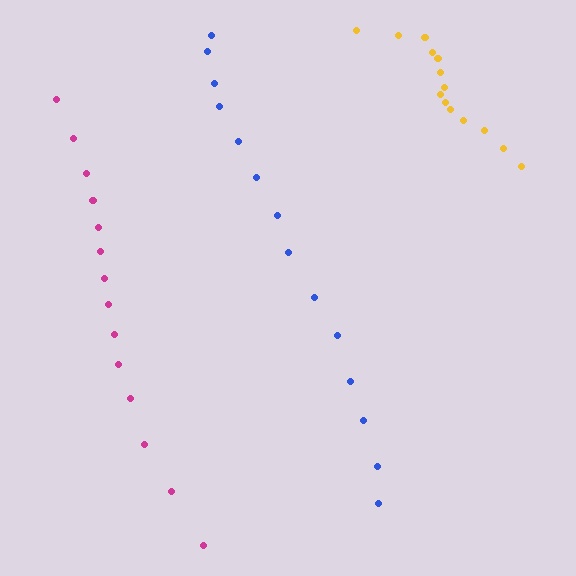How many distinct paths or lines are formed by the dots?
There are 3 distinct paths.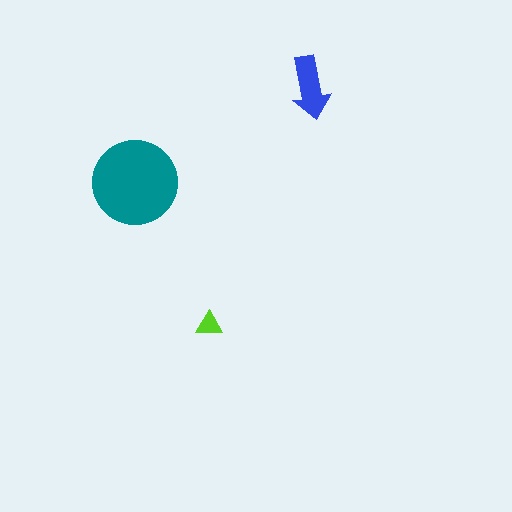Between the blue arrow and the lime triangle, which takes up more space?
The blue arrow.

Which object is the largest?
The teal circle.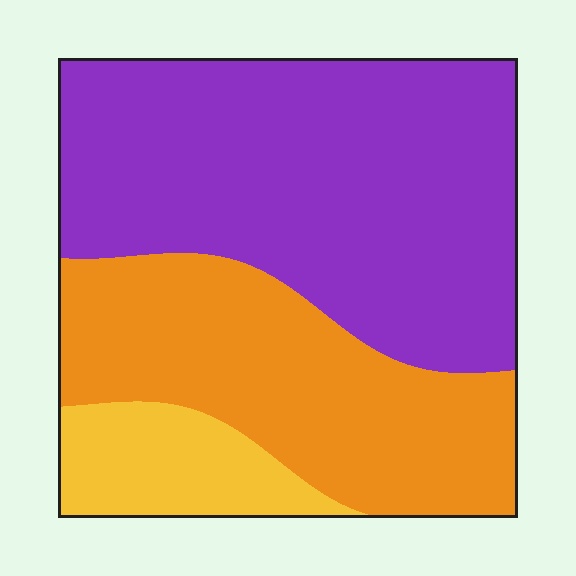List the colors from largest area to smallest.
From largest to smallest: purple, orange, yellow.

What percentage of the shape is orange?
Orange covers 34% of the shape.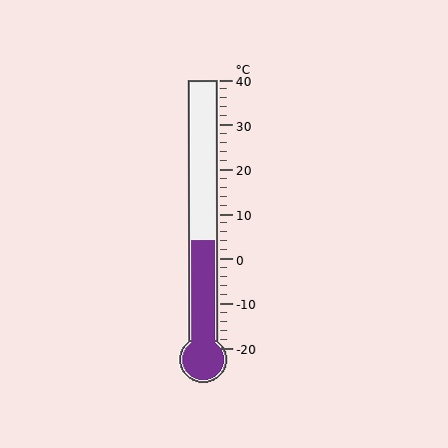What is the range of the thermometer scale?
The thermometer scale ranges from -20°C to 40°C.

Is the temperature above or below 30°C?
The temperature is below 30°C.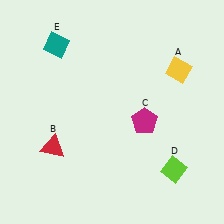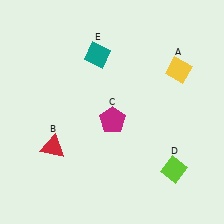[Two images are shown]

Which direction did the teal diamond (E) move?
The teal diamond (E) moved right.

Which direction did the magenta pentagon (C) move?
The magenta pentagon (C) moved left.